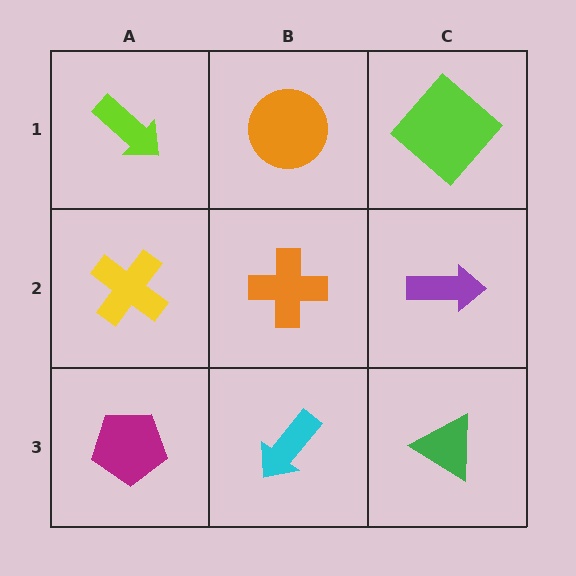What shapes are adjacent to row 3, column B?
An orange cross (row 2, column B), a magenta pentagon (row 3, column A), a green triangle (row 3, column C).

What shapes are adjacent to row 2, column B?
An orange circle (row 1, column B), a cyan arrow (row 3, column B), a yellow cross (row 2, column A), a purple arrow (row 2, column C).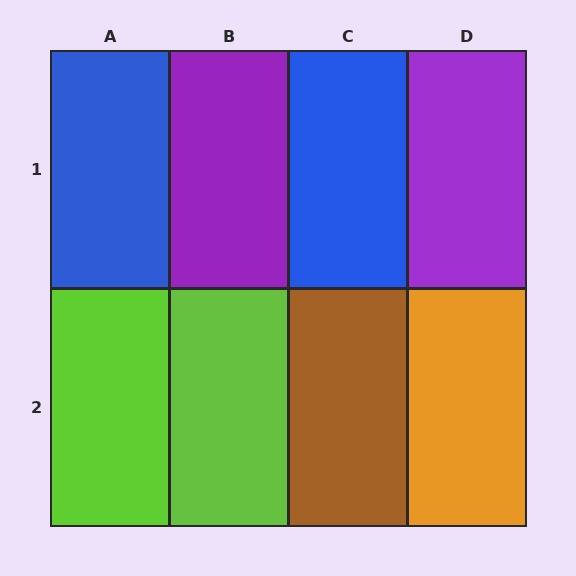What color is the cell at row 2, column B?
Lime.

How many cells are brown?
1 cell is brown.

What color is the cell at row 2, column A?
Lime.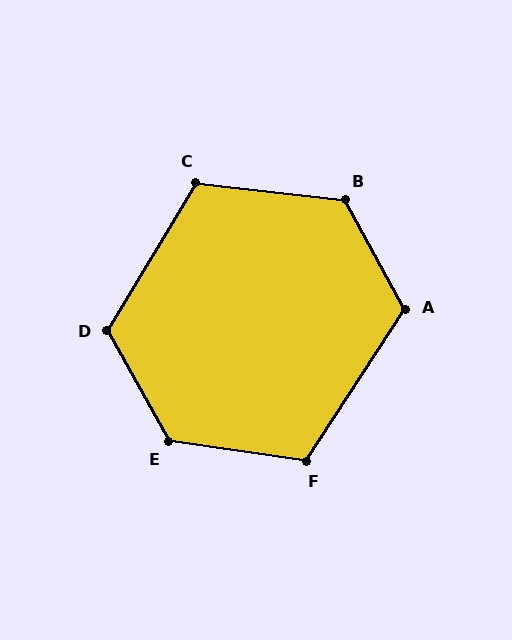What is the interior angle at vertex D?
Approximately 120 degrees (obtuse).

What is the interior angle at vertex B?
Approximately 125 degrees (obtuse).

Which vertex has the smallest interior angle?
C, at approximately 115 degrees.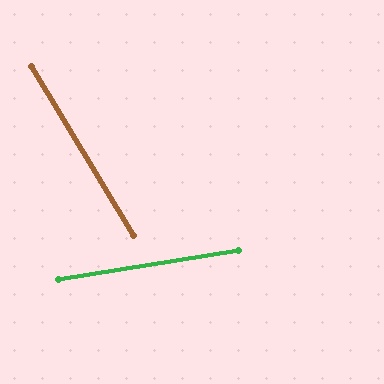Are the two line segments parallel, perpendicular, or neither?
Neither parallel nor perpendicular — they differ by about 68°.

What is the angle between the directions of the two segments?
Approximately 68 degrees.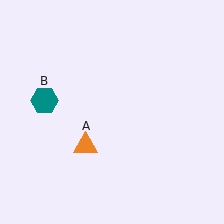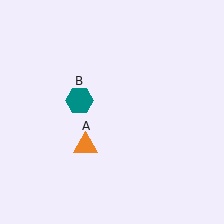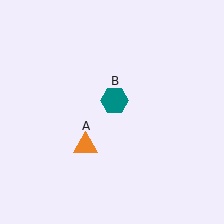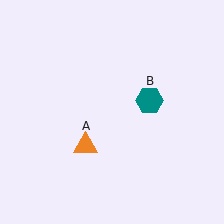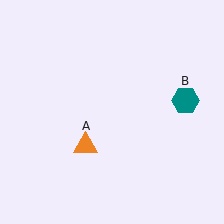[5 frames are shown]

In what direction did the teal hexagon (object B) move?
The teal hexagon (object B) moved right.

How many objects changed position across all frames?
1 object changed position: teal hexagon (object B).